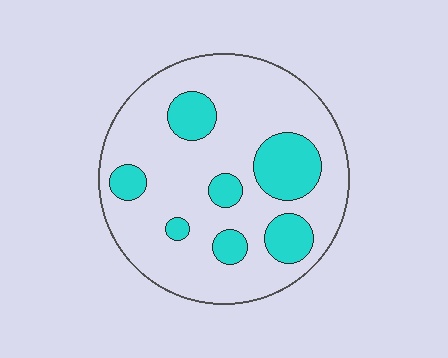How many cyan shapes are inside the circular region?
7.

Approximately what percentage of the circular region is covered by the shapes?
Approximately 20%.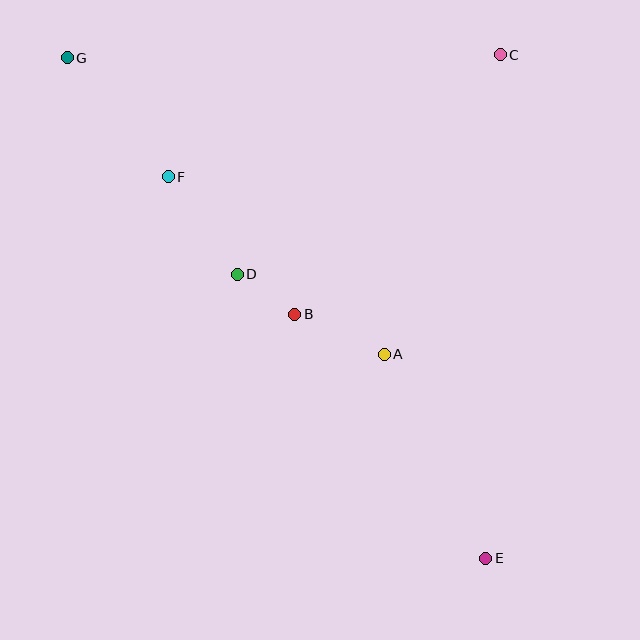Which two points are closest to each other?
Points B and D are closest to each other.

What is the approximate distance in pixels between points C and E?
The distance between C and E is approximately 504 pixels.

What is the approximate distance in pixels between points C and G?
The distance between C and G is approximately 433 pixels.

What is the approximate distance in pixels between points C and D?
The distance between C and D is approximately 342 pixels.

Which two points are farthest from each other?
Points E and G are farthest from each other.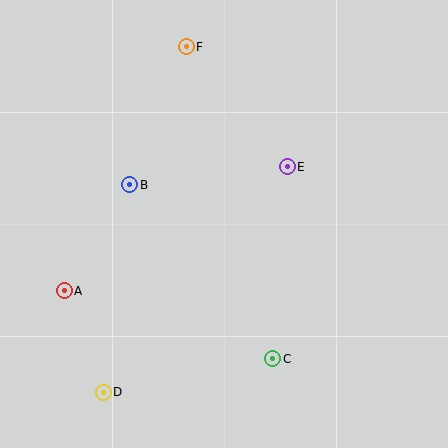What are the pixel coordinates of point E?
Point E is at (287, 167).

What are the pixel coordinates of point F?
Point F is at (186, 47).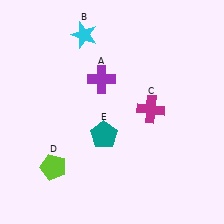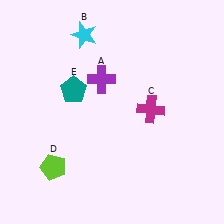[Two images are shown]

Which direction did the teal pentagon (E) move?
The teal pentagon (E) moved up.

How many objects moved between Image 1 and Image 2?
1 object moved between the two images.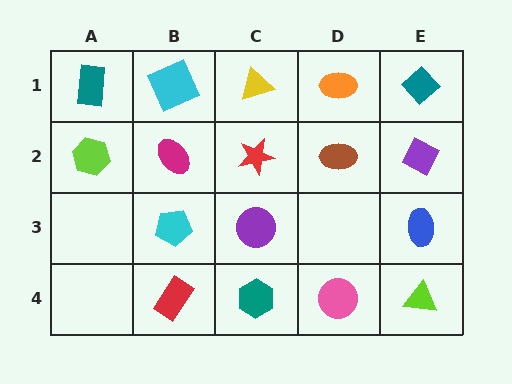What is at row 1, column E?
A teal diamond.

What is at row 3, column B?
A cyan pentagon.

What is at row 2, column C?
A red star.